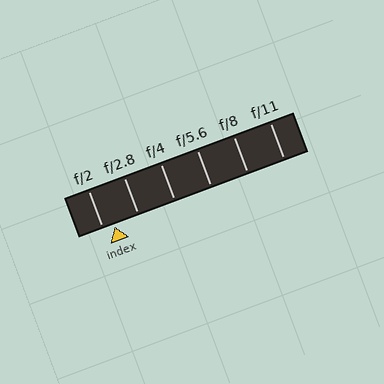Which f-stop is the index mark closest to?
The index mark is closest to f/2.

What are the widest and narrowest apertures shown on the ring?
The widest aperture shown is f/2 and the narrowest is f/11.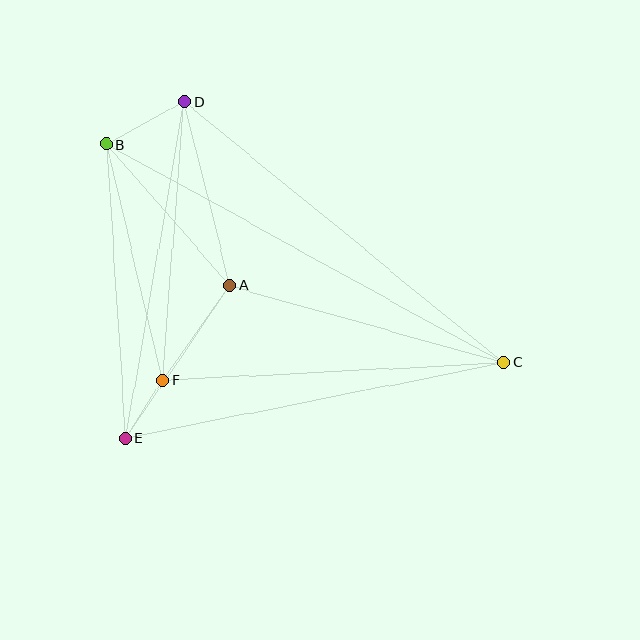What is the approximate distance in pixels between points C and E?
The distance between C and E is approximately 386 pixels.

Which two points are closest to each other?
Points E and F are closest to each other.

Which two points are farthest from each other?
Points B and C are farthest from each other.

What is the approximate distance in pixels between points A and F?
The distance between A and F is approximately 116 pixels.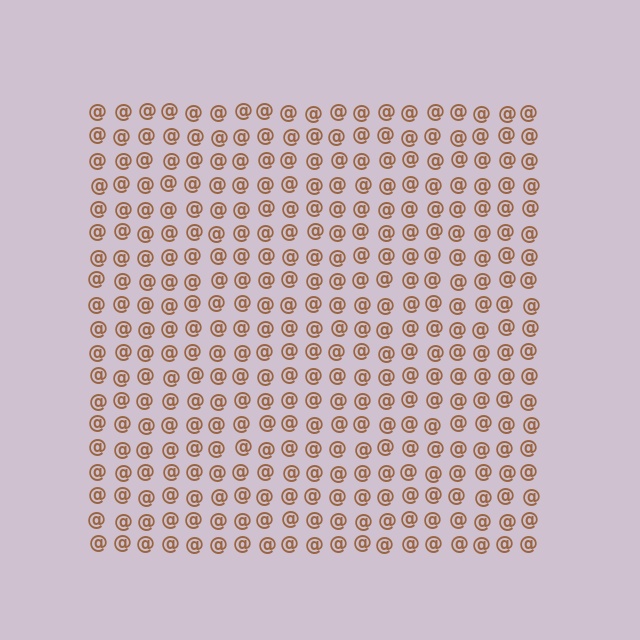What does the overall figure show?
The overall figure shows a square.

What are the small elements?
The small elements are at signs.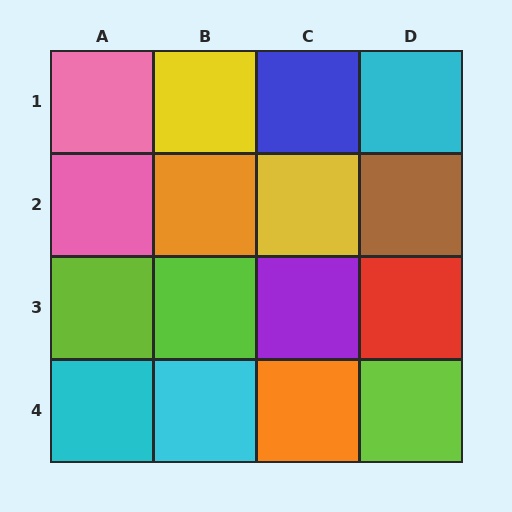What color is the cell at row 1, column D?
Cyan.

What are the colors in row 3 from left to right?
Lime, lime, purple, red.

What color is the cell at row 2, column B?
Orange.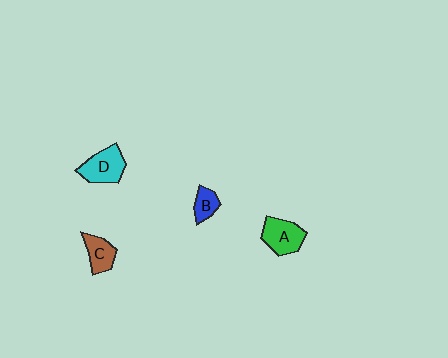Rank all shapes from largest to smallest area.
From largest to smallest: D (cyan), A (green), C (brown), B (blue).